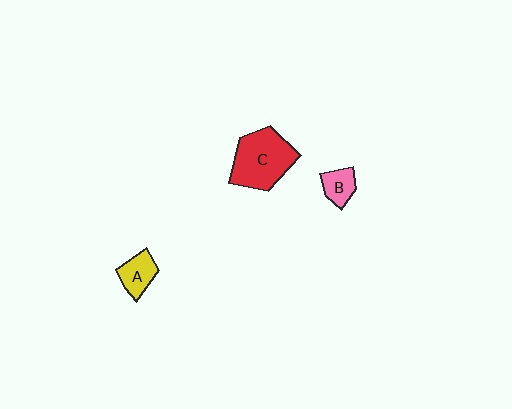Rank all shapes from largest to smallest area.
From largest to smallest: C (red), A (yellow), B (pink).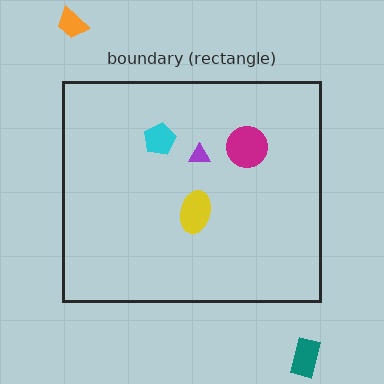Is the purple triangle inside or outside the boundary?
Inside.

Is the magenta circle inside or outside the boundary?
Inside.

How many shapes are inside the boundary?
4 inside, 2 outside.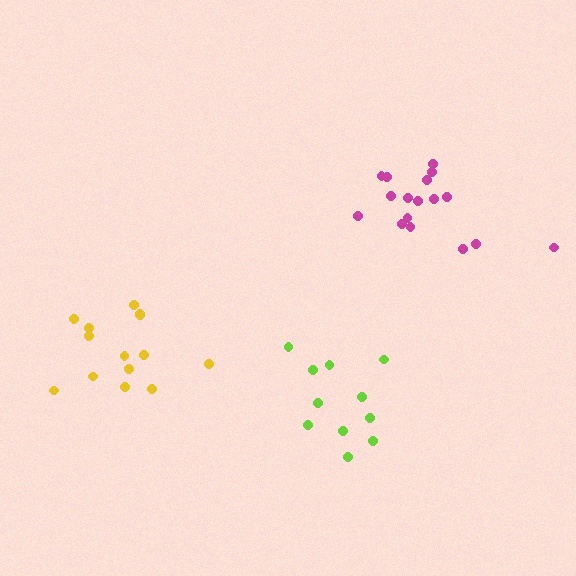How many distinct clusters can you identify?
There are 3 distinct clusters.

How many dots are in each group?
Group 1: 11 dots, Group 2: 14 dots, Group 3: 17 dots (42 total).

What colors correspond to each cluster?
The clusters are colored: lime, yellow, magenta.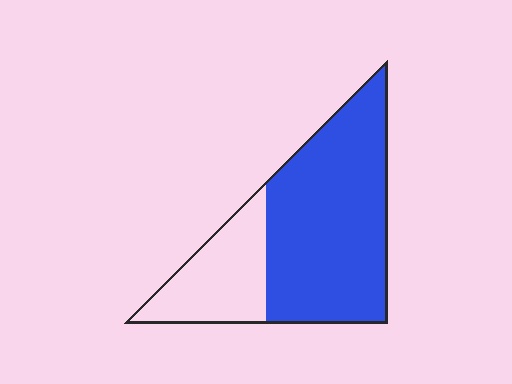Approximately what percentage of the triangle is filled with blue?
Approximately 70%.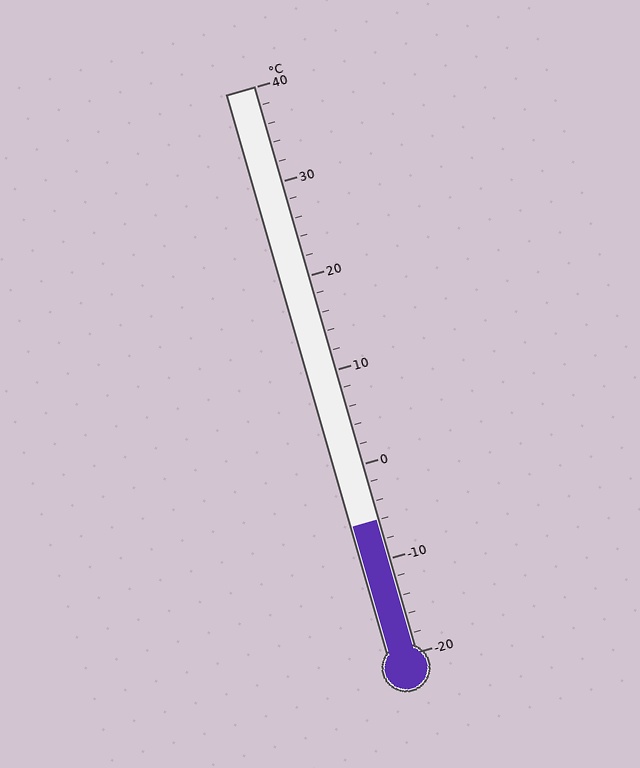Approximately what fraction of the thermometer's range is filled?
The thermometer is filled to approximately 25% of its range.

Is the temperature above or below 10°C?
The temperature is below 10°C.